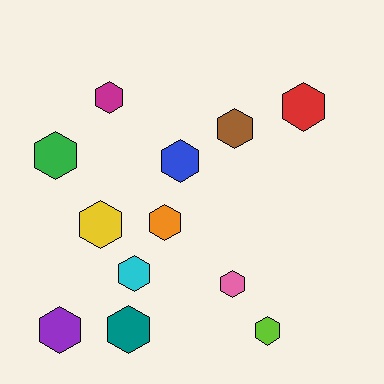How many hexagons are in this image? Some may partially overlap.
There are 12 hexagons.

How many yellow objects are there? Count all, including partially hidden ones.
There is 1 yellow object.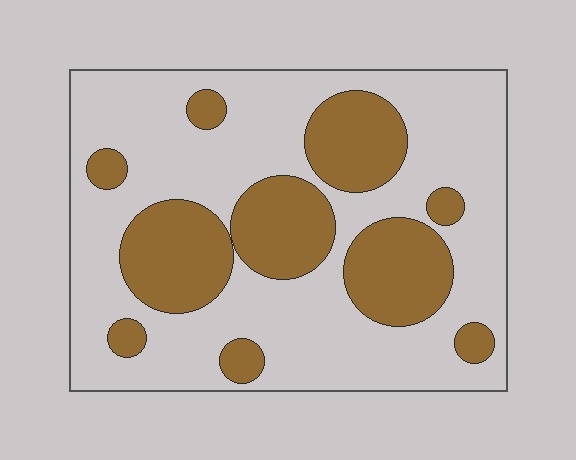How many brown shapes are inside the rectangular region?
10.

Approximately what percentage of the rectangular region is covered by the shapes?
Approximately 30%.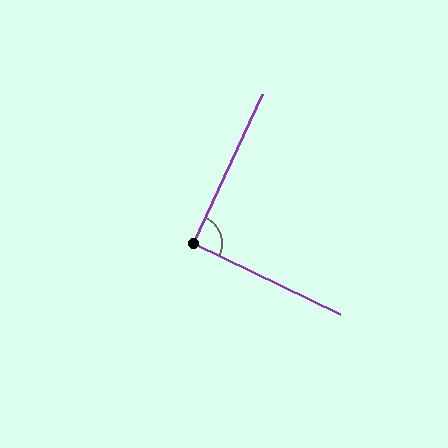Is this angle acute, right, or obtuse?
It is approximately a right angle.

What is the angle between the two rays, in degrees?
Approximately 91 degrees.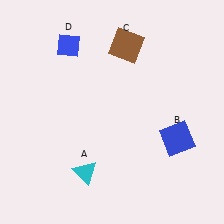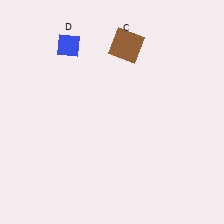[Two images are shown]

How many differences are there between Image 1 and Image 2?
There are 2 differences between the two images.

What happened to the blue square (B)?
The blue square (B) was removed in Image 2. It was in the bottom-right area of Image 1.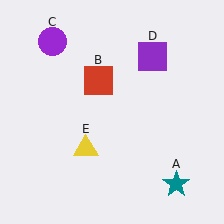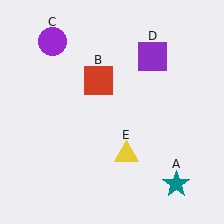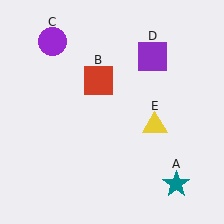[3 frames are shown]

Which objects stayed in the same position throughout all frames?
Teal star (object A) and red square (object B) and purple circle (object C) and purple square (object D) remained stationary.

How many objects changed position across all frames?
1 object changed position: yellow triangle (object E).